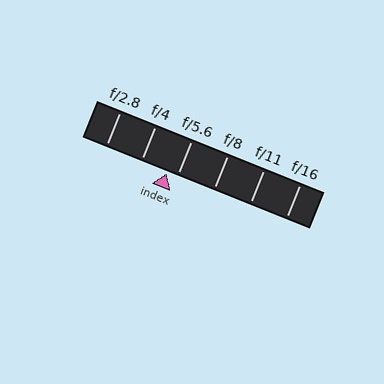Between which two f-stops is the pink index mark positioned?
The index mark is between f/4 and f/5.6.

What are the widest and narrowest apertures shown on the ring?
The widest aperture shown is f/2.8 and the narrowest is f/16.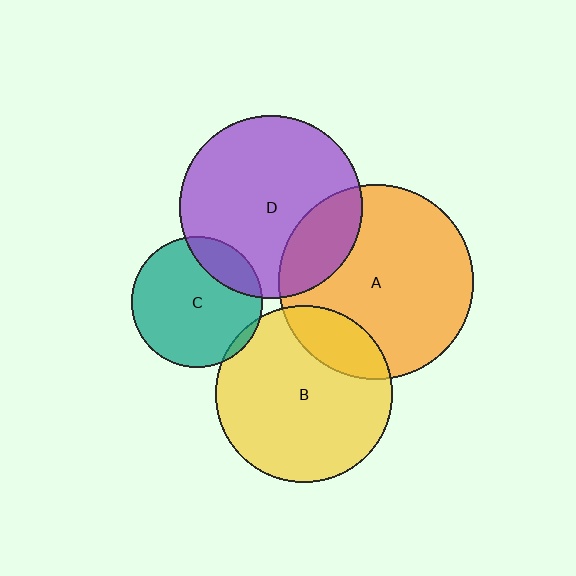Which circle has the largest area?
Circle A (orange).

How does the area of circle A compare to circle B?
Approximately 1.2 times.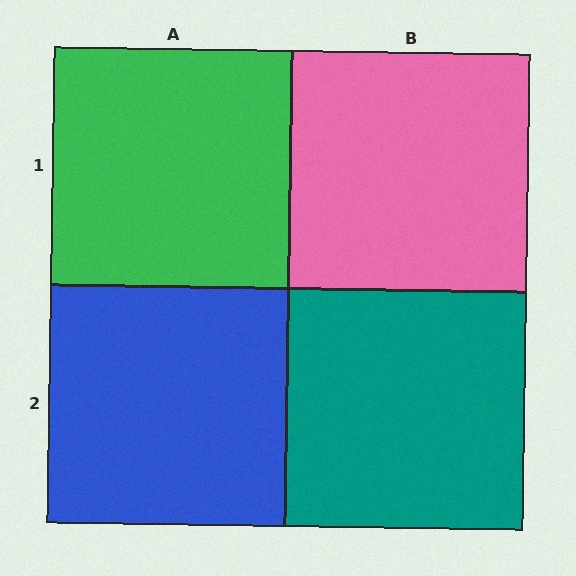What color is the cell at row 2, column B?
Teal.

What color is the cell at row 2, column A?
Blue.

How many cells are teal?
1 cell is teal.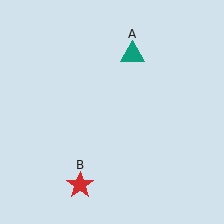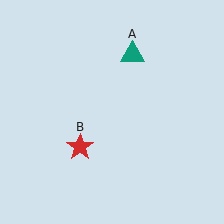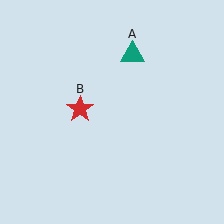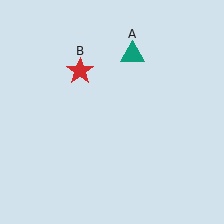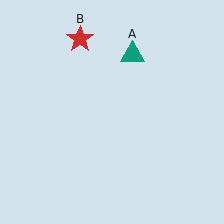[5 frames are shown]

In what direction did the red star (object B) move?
The red star (object B) moved up.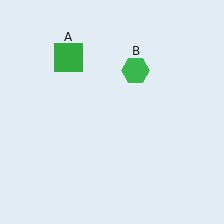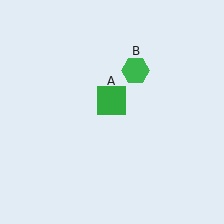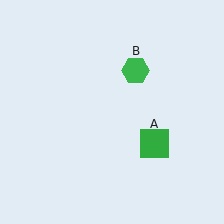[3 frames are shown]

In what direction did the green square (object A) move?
The green square (object A) moved down and to the right.